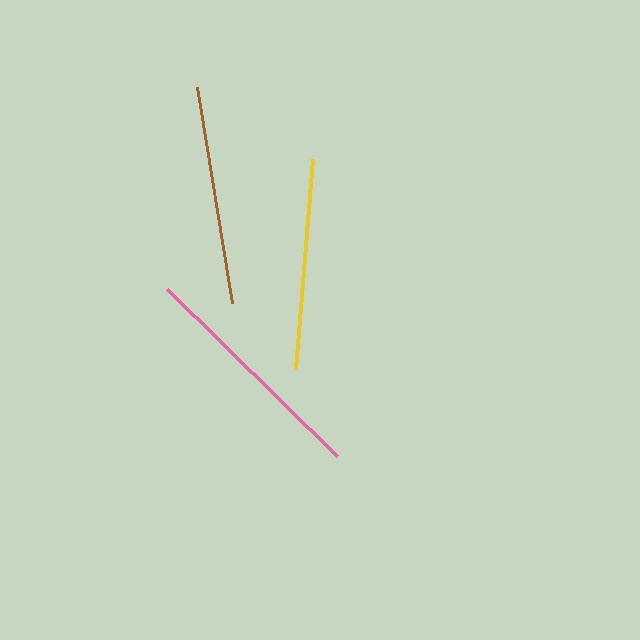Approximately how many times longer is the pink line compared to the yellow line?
The pink line is approximately 1.1 times the length of the yellow line.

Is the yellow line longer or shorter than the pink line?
The pink line is longer than the yellow line.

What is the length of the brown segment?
The brown segment is approximately 219 pixels long.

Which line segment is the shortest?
The yellow line is the shortest at approximately 211 pixels.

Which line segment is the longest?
The pink line is the longest at approximately 238 pixels.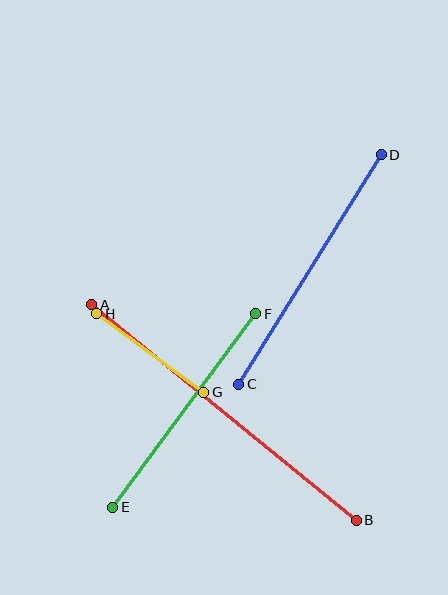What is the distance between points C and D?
The distance is approximately 270 pixels.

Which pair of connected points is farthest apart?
Points A and B are farthest apart.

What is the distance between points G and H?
The distance is approximately 132 pixels.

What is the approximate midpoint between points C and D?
The midpoint is at approximately (310, 270) pixels.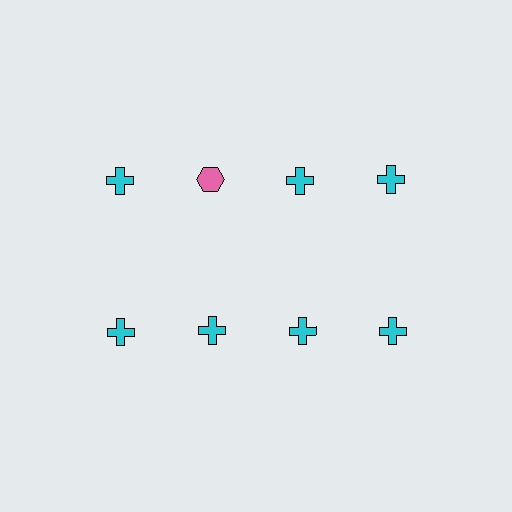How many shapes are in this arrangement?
There are 8 shapes arranged in a grid pattern.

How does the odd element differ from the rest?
It differs in both color (pink instead of cyan) and shape (hexagon instead of cross).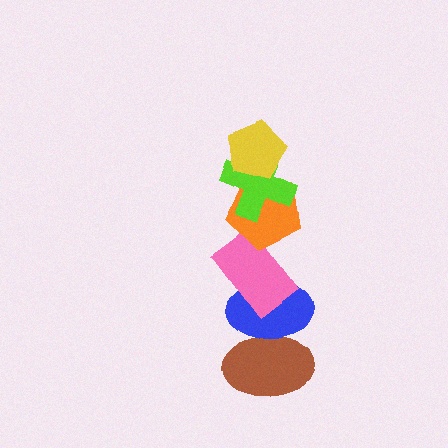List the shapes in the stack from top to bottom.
From top to bottom: the yellow pentagon, the lime cross, the orange pentagon, the pink rectangle, the blue ellipse, the brown ellipse.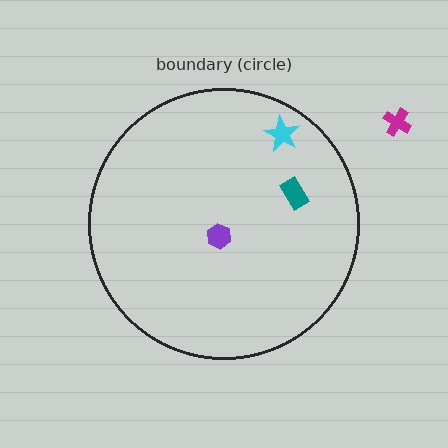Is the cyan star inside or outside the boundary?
Inside.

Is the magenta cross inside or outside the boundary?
Outside.